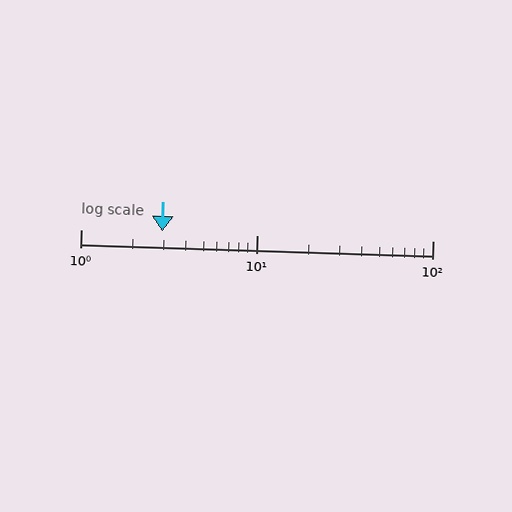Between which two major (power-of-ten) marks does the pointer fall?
The pointer is between 1 and 10.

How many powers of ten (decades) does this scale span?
The scale spans 2 decades, from 1 to 100.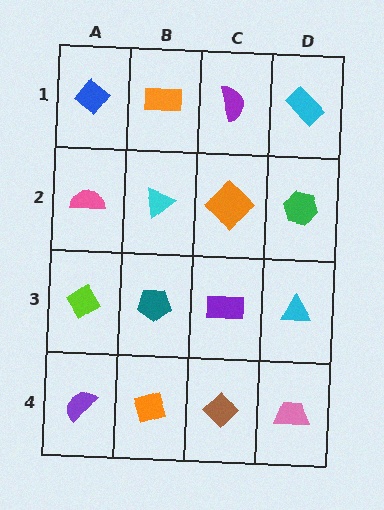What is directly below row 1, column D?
A green hexagon.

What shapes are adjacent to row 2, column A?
A blue diamond (row 1, column A), a lime diamond (row 3, column A), a cyan triangle (row 2, column B).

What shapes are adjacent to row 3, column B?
A cyan triangle (row 2, column B), an orange diamond (row 4, column B), a lime diamond (row 3, column A), a purple rectangle (row 3, column C).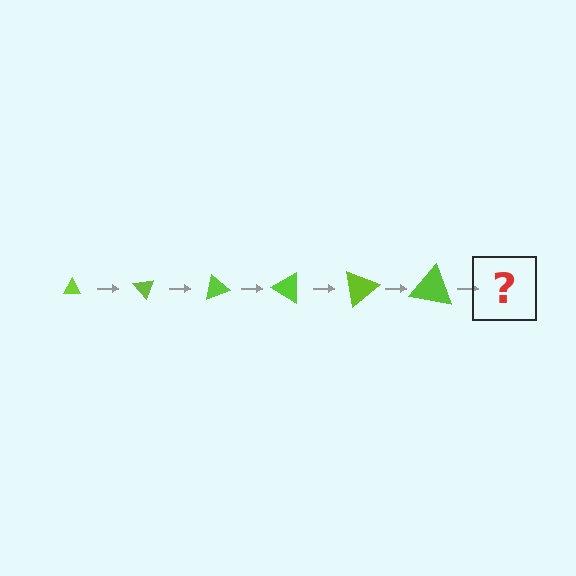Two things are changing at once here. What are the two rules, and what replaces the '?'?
The two rules are that the triangle grows larger each step and it rotates 50 degrees each step. The '?' should be a triangle, larger than the previous one and rotated 300 degrees from the start.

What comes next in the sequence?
The next element should be a triangle, larger than the previous one and rotated 300 degrees from the start.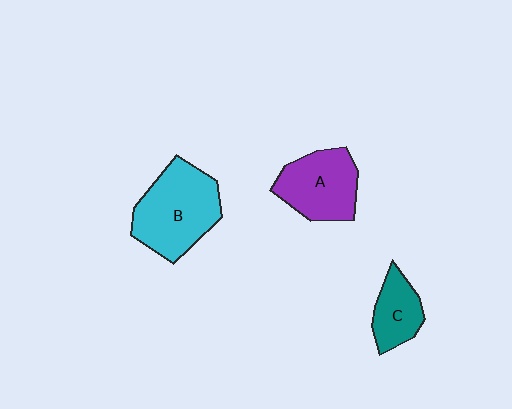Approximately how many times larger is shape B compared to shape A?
Approximately 1.3 times.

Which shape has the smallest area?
Shape C (teal).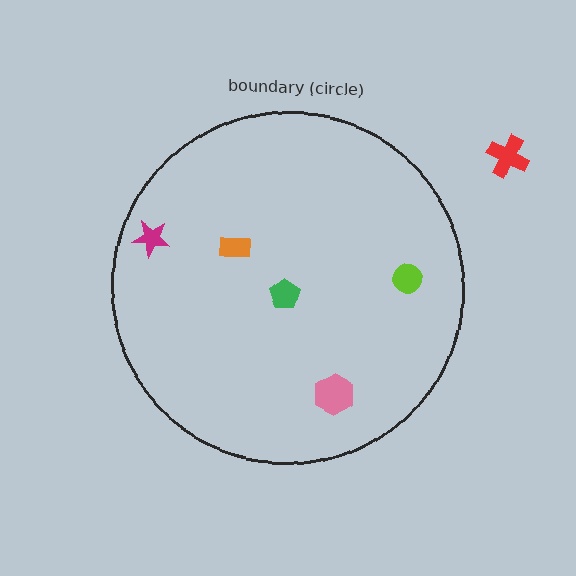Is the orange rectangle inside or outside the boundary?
Inside.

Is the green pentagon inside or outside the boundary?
Inside.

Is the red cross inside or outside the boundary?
Outside.